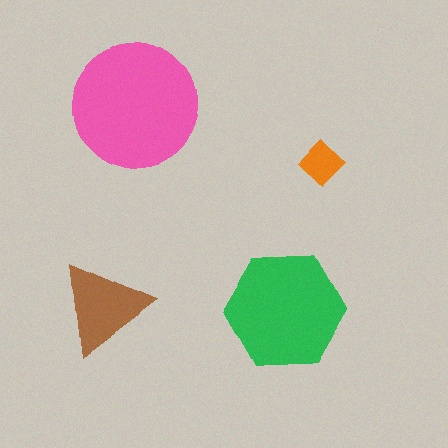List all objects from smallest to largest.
The orange diamond, the brown triangle, the green hexagon, the pink circle.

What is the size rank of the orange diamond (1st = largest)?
4th.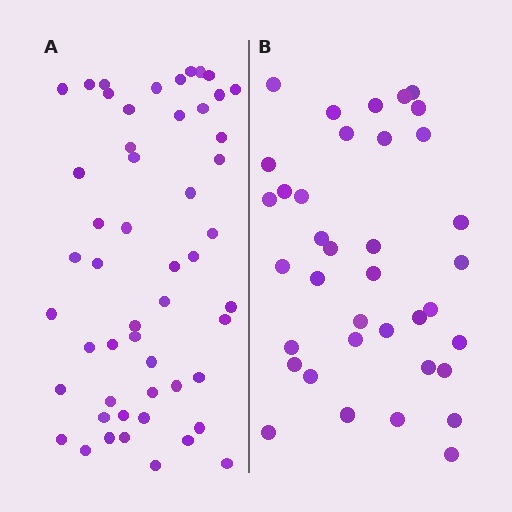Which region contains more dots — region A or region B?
Region A (the left region) has more dots.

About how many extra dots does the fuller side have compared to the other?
Region A has approximately 15 more dots than region B.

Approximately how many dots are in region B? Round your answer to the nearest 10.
About 40 dots. (The exact count is 37, which rounds to 40.)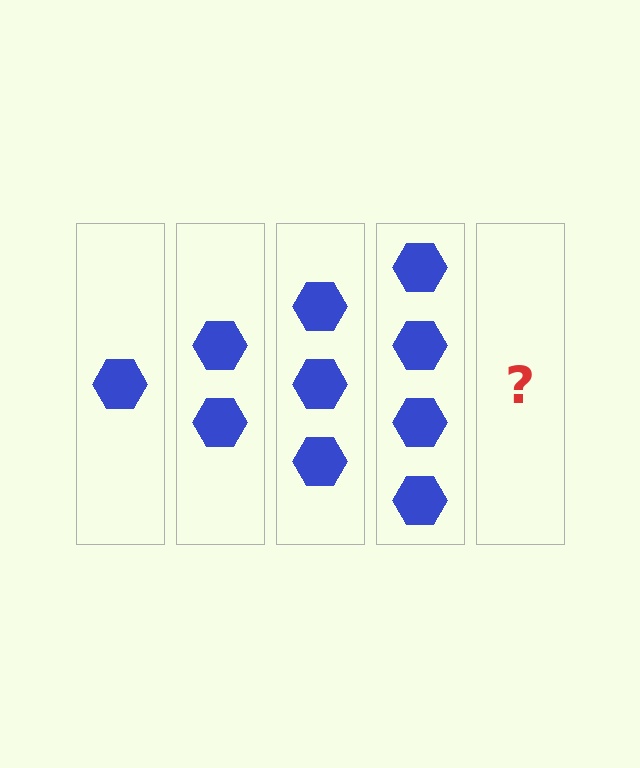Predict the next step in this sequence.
The next step is 5 hexagons.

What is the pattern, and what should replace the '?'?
The pattern is that each step adds one more hexagon. The '?' should be 5 hexagons.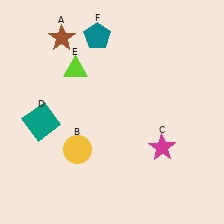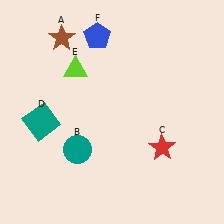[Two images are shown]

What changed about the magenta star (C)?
In Image 1, C is magenta. In Image 2, it changed to red.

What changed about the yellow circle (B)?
In Image 1, B is yellow. In Image 2, it changed to teal.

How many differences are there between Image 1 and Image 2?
There are 3 differences between the two images.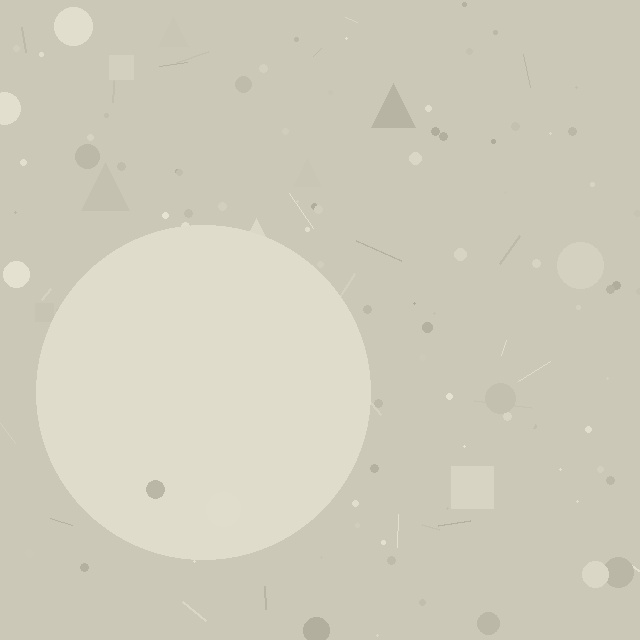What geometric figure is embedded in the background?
A circle is embedded in the background.